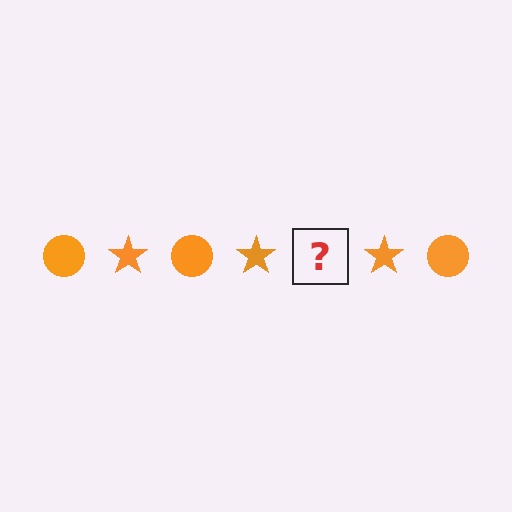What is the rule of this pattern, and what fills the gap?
The rule is that the pattern cycles through circle, star shapes in orange. The gap should be filled with an orange circle.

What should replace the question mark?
The question mark should be replaced with an orange circle.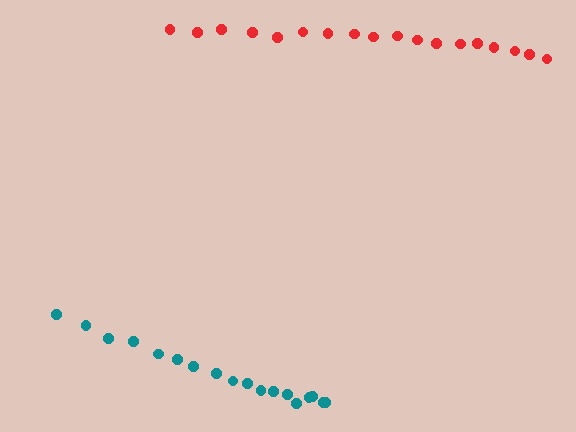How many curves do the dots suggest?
There are 2 distinct paths.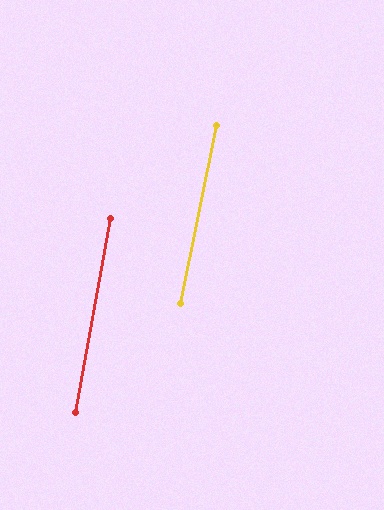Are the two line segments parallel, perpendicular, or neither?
Parallel — their directions differ by only 1.1°.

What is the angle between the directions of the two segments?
Approximately 1 degree.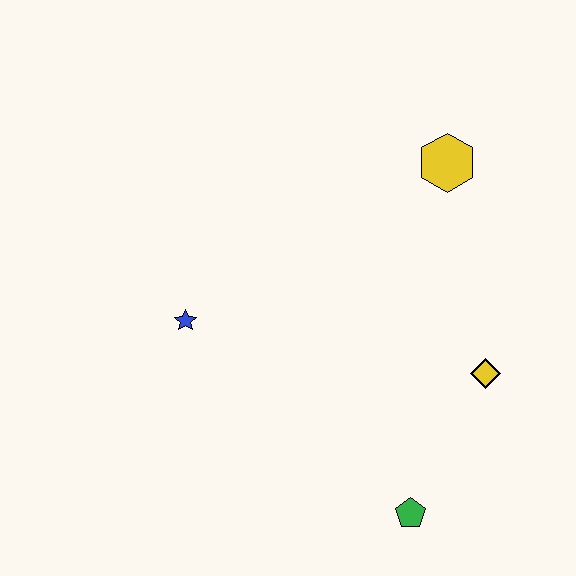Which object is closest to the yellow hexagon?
The yellow diamond is closest to the yellow hexagon.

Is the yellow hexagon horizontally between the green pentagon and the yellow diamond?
Yes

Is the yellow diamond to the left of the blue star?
No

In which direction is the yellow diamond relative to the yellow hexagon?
The yellow diamond is below the yellow hexagon.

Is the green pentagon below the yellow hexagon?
Yes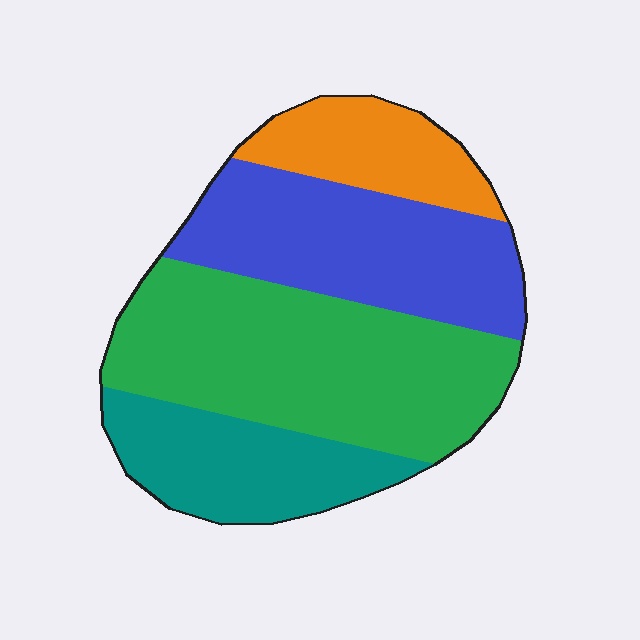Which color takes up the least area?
Orange, at roughly 15%.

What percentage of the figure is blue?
Blue takes up between a sixth and a third of the figure.